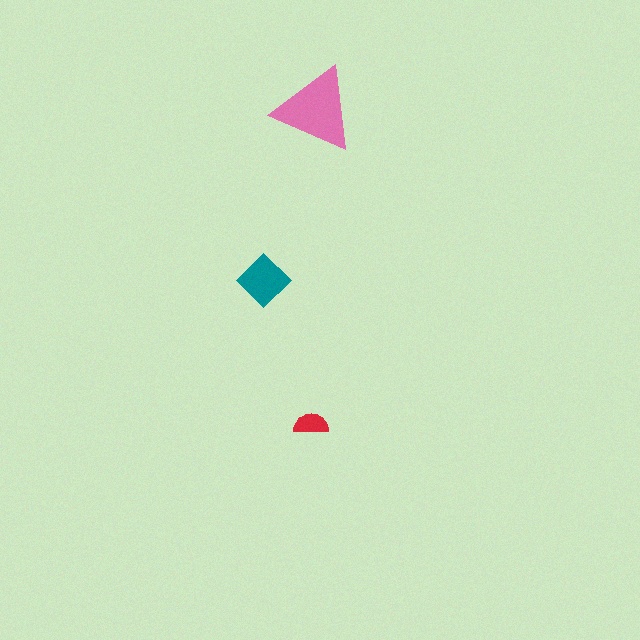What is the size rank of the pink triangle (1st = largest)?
1st.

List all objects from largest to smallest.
The pink triangle, the teal diamond, the red semicircle.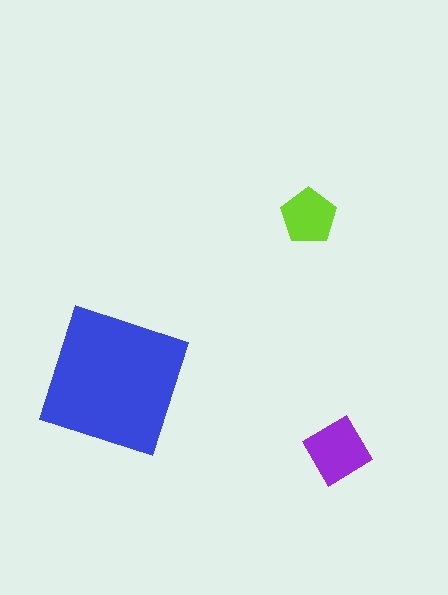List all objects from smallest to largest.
The lime pentagon, the purple diamond, the blue square.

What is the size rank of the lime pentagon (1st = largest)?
3rd.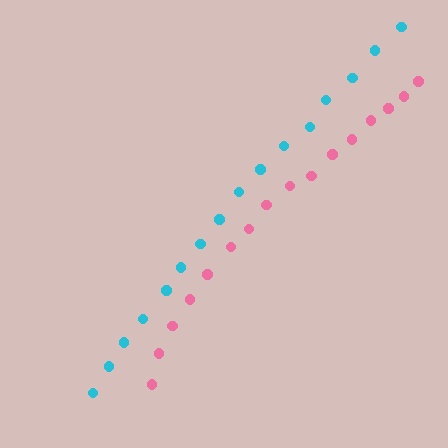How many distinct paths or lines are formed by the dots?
There are 2 distinct paths.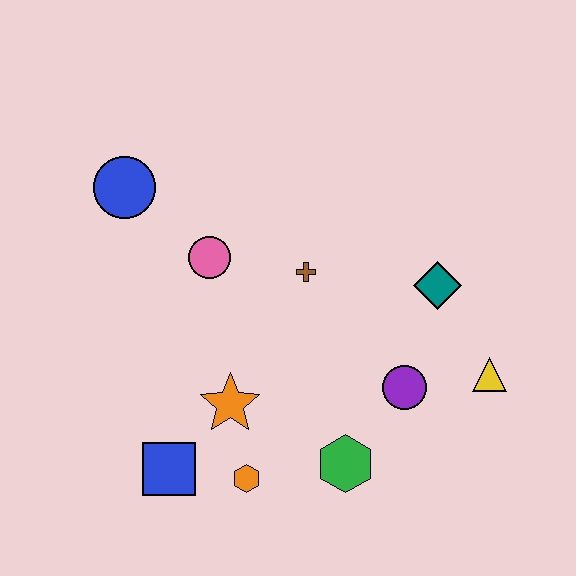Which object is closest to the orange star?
The orange hexagon is closest to the orange star.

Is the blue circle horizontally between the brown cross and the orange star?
No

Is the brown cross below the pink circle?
Yes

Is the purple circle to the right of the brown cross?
Yes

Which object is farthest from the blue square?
The yellow triangle is farthest from the blue square.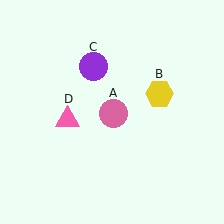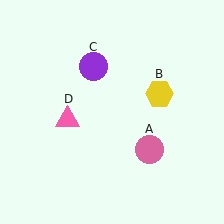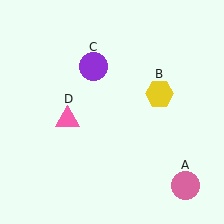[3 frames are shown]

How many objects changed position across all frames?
1 object changed position: pink circle (object A).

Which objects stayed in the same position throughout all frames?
Yellow hexagon (object B) and purple circle (object C) and pink triangle (object D) remained stationary.